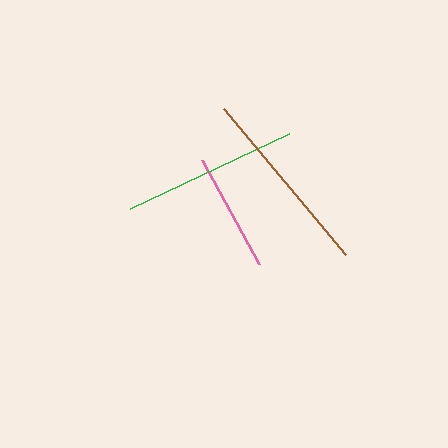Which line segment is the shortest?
The pink line is the shortest at approximately 118 pixels.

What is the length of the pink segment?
The pink segment is approximately 118 pixels long.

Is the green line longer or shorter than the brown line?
The brown line is longer than the green line.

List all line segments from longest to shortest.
From longest to shortest: brown, green, pink.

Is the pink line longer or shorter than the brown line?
The brown line is longer than the pink line.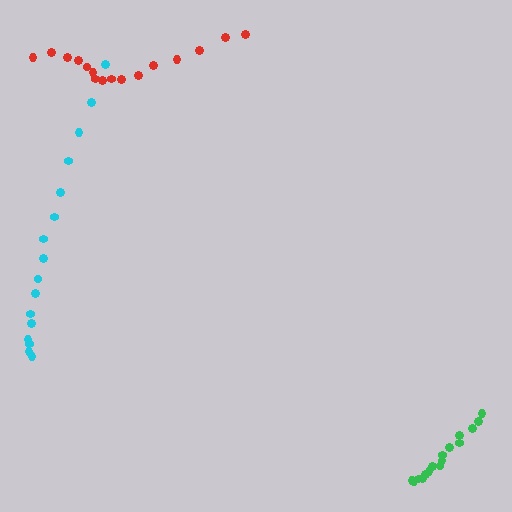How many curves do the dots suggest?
There are 3 distinct paths.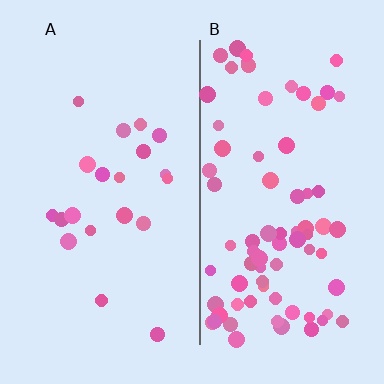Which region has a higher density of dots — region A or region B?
B (the right).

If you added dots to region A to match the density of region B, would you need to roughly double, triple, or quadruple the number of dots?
Approximately quadruple.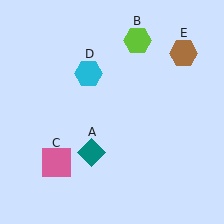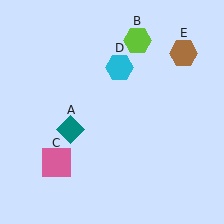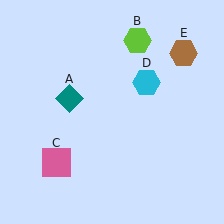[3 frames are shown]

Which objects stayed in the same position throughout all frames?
Lime hexagon (object B) and pink square (object C) and brown hexagon (object E) remained stationary.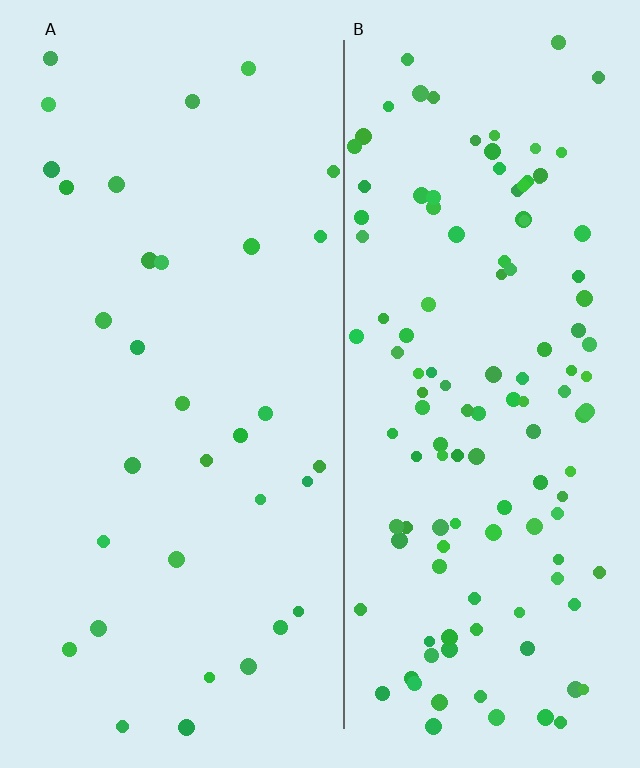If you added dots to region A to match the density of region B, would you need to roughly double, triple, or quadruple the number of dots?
Approximately quadruple.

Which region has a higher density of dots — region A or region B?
B (the right).